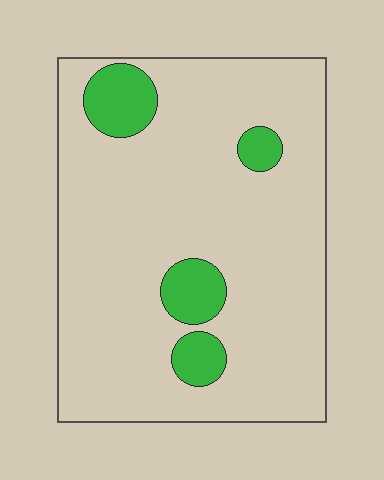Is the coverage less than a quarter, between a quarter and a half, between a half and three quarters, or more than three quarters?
Less than a quarter.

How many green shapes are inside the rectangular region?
4.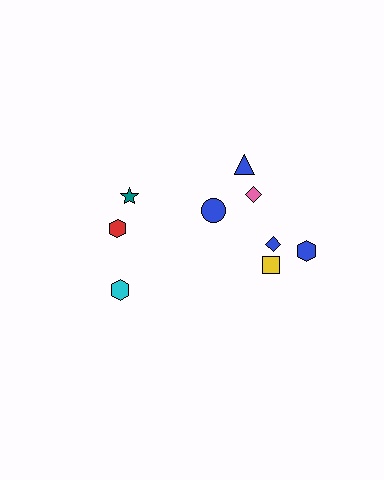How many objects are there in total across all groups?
There are 9 objects.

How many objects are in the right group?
There are 6 objects.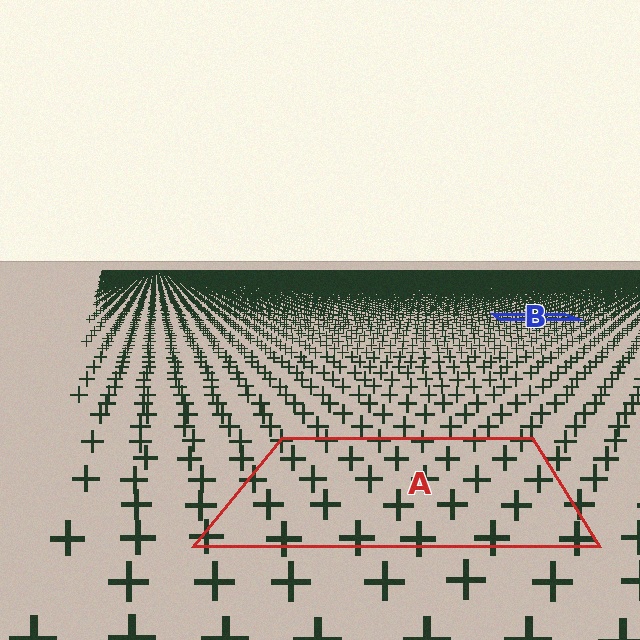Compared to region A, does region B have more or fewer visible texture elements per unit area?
Region B has more texture elements per unit area — they are packed more densely because it is farther away.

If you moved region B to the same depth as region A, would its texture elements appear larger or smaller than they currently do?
They would appear larger. At a closer depth, the same texture elements are projected at a bigger on-screen size.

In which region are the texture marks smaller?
The texture marks are smaller in region B, because it is farther away.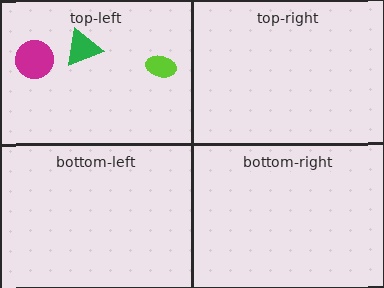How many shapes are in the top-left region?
3.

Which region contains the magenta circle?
The top-left region.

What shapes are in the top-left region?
The green triangle, the lime ellipse, the magenta circle.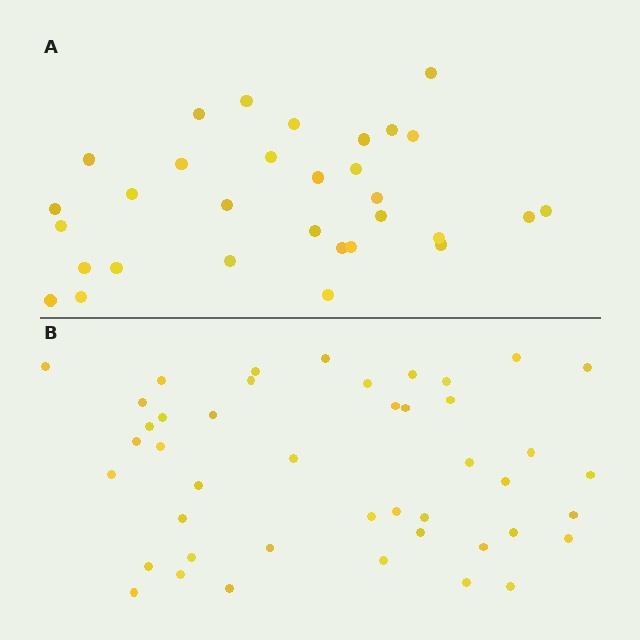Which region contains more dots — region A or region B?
Region B (the bottom region) has more dots.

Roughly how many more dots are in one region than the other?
Region B has approximately 15 more dots than region A.